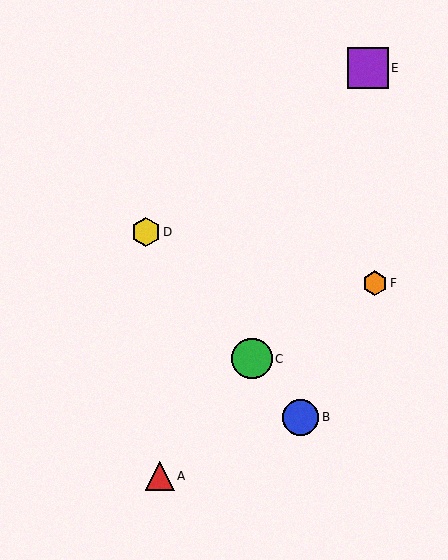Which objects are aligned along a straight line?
Objects B, C, D are aligned along a straight line.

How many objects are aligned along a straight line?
3 objects (B, C, D) are aligned along a straight line.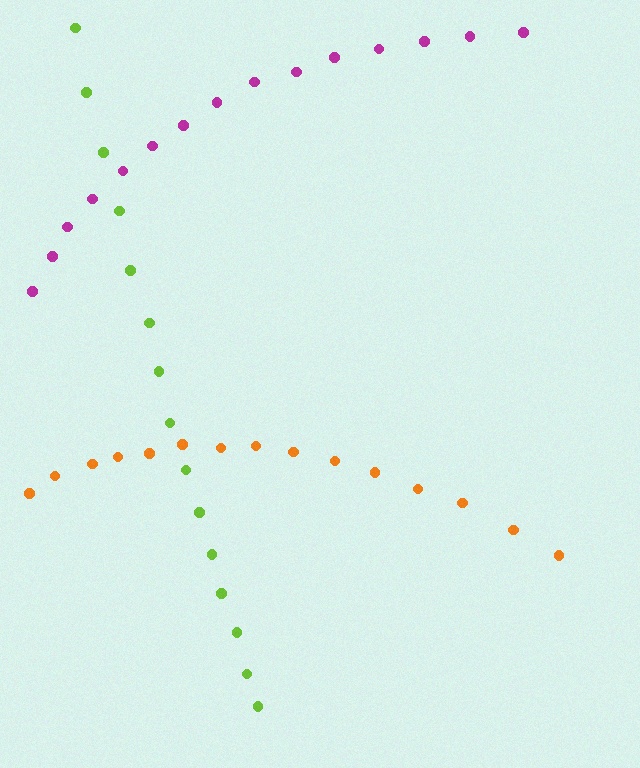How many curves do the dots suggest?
There are 3 distinct paths.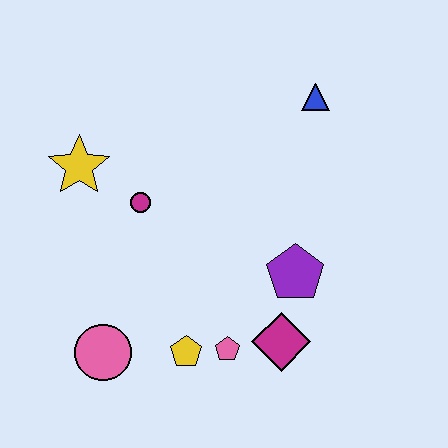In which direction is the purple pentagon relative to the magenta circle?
The purple pentagon is to the right of the magenta circle.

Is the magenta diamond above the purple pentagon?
No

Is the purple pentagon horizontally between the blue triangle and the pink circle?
Yes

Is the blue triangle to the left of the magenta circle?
No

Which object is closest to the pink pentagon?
The yellow pentagon is closest to the pink pentagon.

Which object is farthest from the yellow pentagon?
The blue triangle is farthest from the yellow pentagon.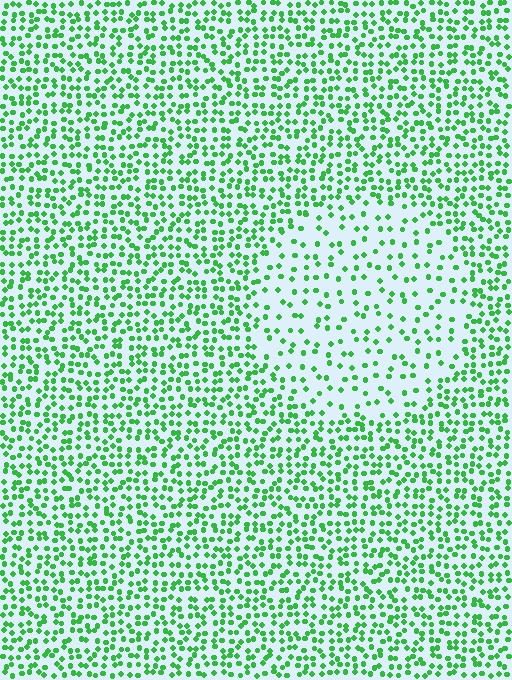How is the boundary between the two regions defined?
The boundary is defined by a change in element density (approximately 2.2x ratio). All elements are the same color, size, and shape.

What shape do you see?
I see a circle.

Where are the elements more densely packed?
The elements are more densely packed outside the circle boundary.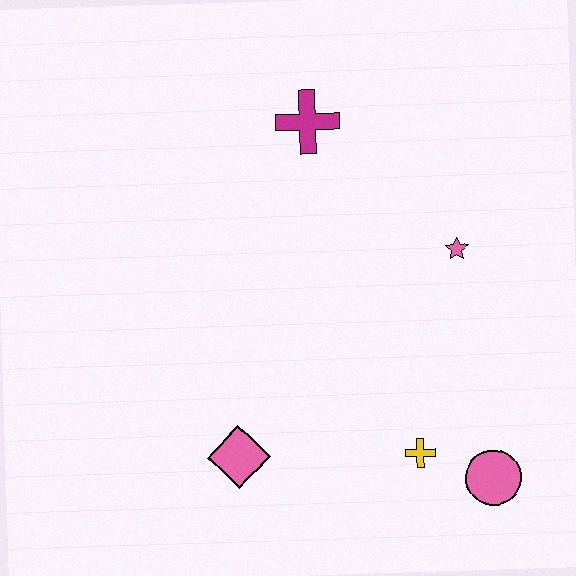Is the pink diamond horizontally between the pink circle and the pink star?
No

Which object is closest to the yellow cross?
The pink circle is closest to the yellow cross.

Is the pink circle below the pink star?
Yes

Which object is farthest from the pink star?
The pink diamond is farthest from the pink star.